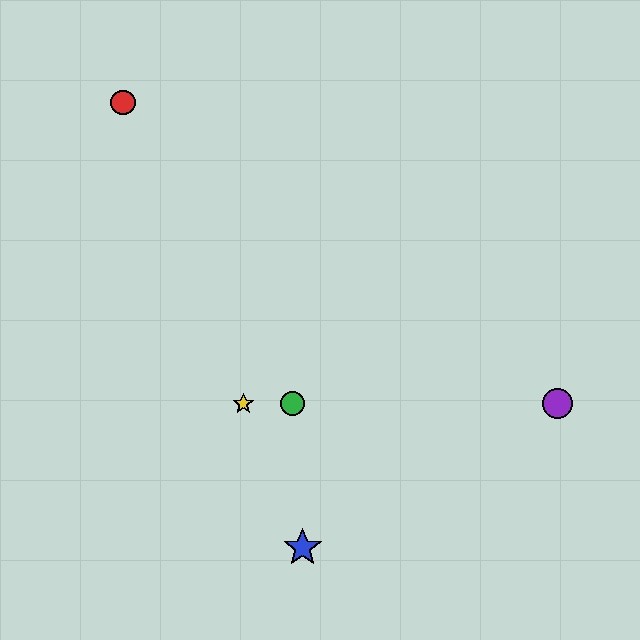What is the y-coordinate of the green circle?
The green circle is at y≈404.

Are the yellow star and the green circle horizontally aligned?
Yes, both are at y≈404.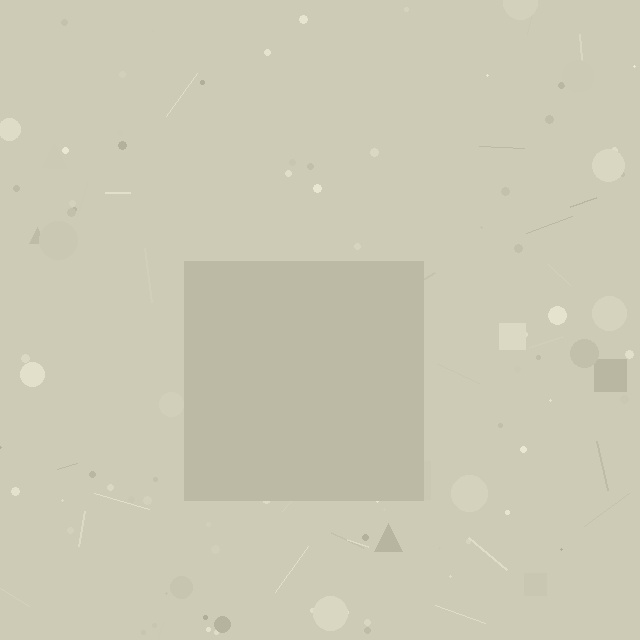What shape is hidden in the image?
A square is hidden in the image.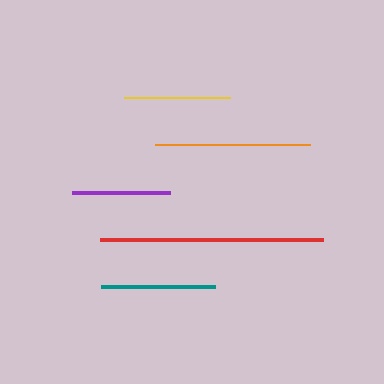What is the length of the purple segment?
The purple segment is approximately 98 pixels long.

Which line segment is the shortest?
The purple line is the shortest at approximately 98 pixels.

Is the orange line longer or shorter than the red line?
The red line is longer than the orange line.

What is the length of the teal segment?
The teal segment is approximately 114 pixels long.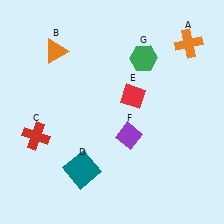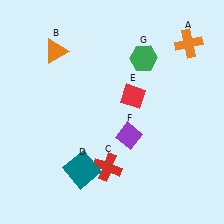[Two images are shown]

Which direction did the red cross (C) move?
The red cross (C) moved right.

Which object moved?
The red cross (C) moved right.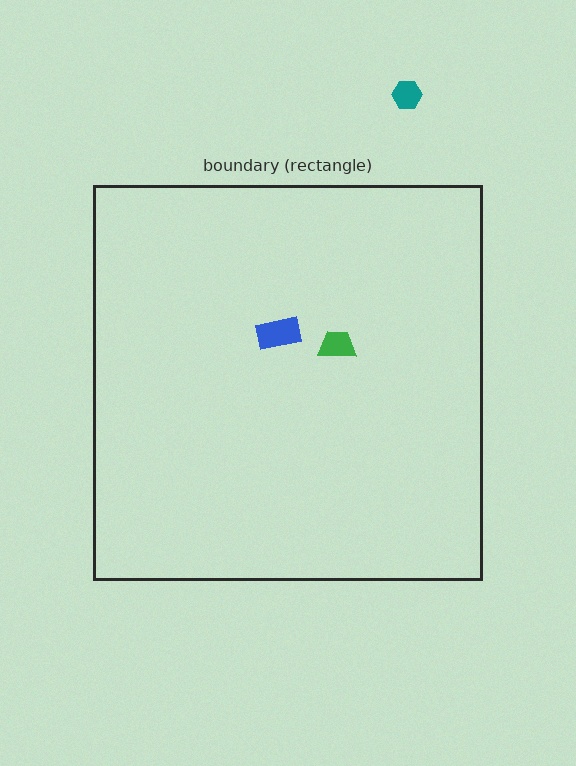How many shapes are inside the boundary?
2 inside, 1 outside.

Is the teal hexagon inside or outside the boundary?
Outside.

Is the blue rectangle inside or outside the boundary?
Inside.